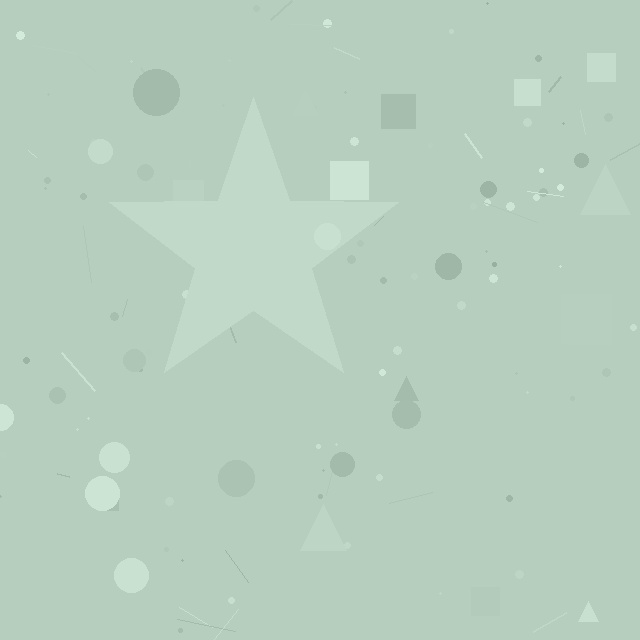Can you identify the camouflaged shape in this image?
The camouflaged shape is a star.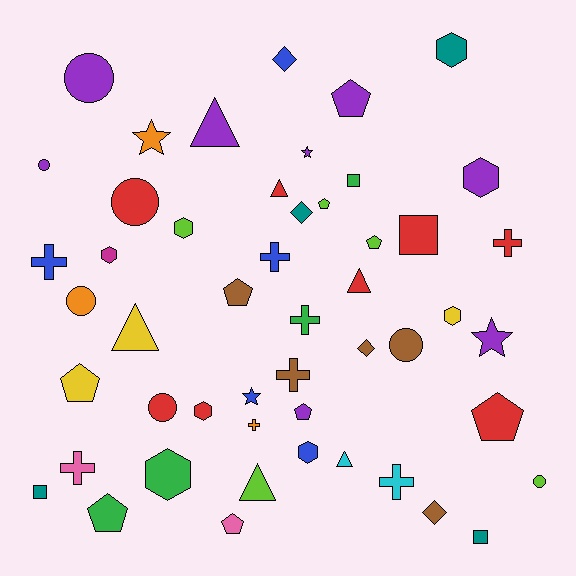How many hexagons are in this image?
There are 8 hexagons.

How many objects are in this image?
There are 50 objects.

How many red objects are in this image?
There are 8 red objects.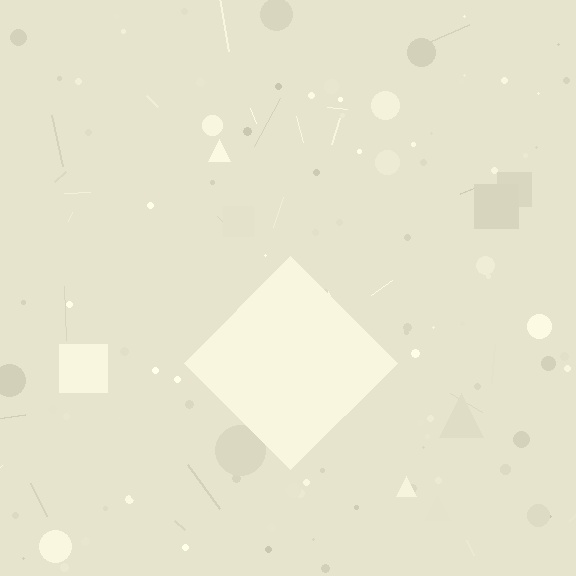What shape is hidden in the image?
A diamond is hidden in the image.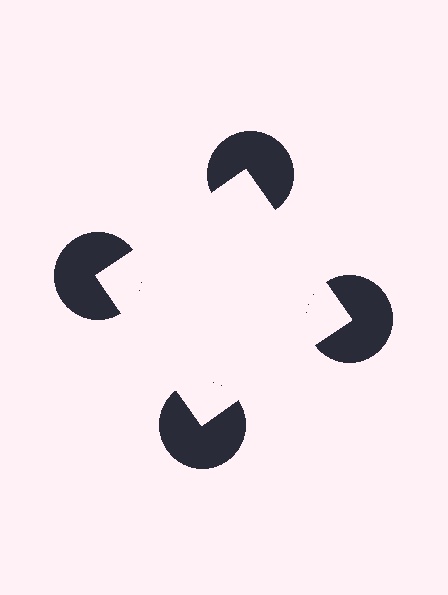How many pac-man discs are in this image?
There are 4 — one at each vertex of the illusory square.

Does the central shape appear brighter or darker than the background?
It typically appears slightly brighter than the background, even though no actual brightness change is drawn.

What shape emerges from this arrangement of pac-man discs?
An illusory square — its edges are inferred from the aligned wedge cuts in the pac-man discs, not physically drawn.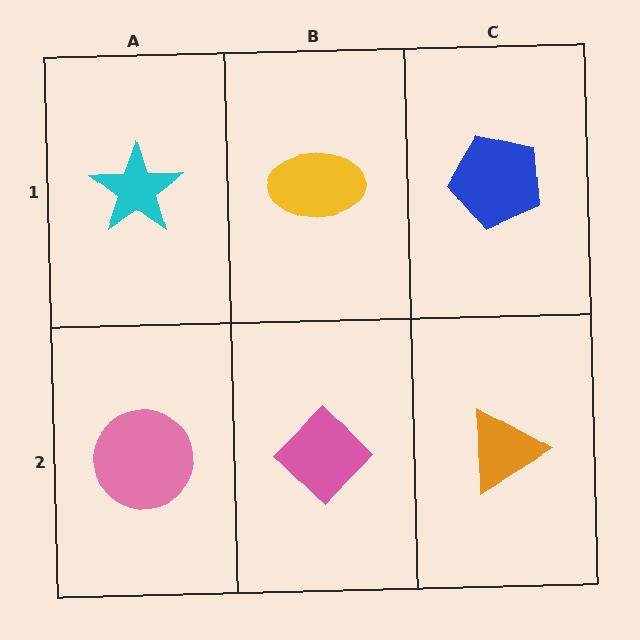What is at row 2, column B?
A pink diamond.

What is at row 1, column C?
A blue pentagon.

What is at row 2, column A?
A pink circle.